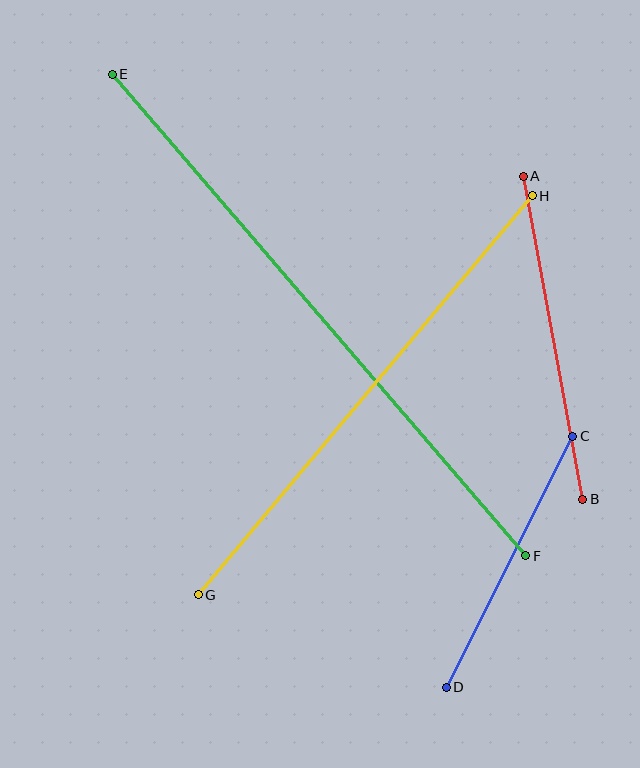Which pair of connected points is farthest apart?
Points E and F are farthest apart.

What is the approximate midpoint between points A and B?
The midpoint is at approximately (553, 338) pixels.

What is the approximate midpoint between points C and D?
The midpoint is at approximately (509, 562) pixels.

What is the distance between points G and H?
The distance is approximately 520 pixels.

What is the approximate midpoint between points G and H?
The midpoint is at approximately (365, 395) pixels.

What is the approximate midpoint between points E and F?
The midpoint is at approximately (319, 315) pixels.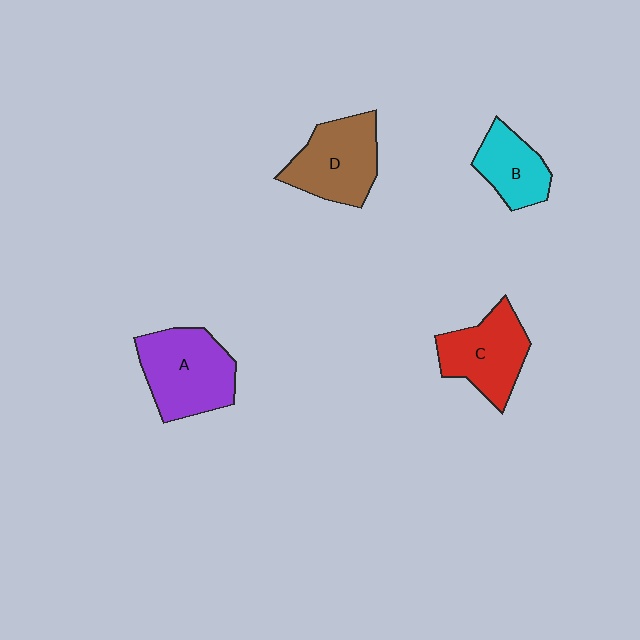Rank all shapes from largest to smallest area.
From largest to smallest: A (purple), D (brown), C (red), B (cyan).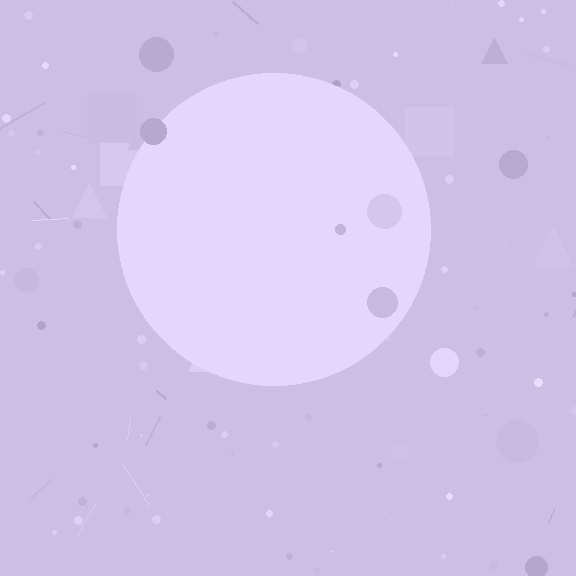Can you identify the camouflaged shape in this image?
The camouflaged shape is a circle.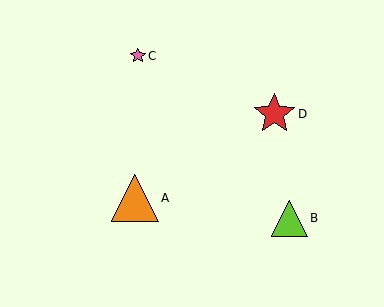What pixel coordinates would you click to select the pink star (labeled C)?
Click at (138, 56) to select the pink star C.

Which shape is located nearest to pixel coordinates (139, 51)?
The pink star (labeled C) at (138, 56) is nearest to that location.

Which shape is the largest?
The orange triangle (labeled A) is the largest.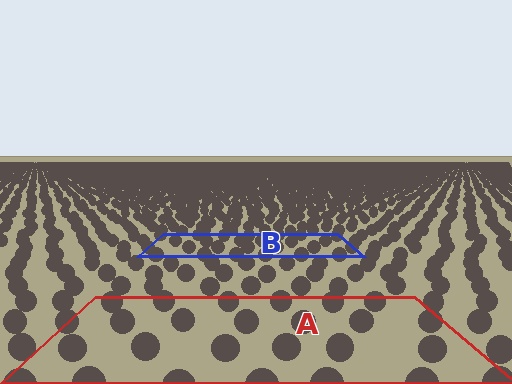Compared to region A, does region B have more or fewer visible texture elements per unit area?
Region B has more texture elements per unit area — they are packed more densely because it is farther away.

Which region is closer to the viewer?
Region A is closer. The texture elements there are larger and more spread out.